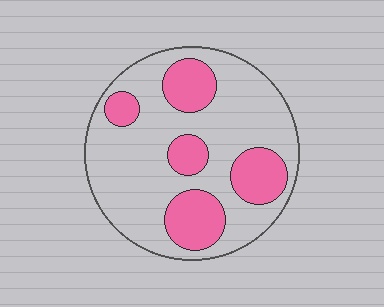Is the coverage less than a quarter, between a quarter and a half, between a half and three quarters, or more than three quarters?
Between a quarter and a half.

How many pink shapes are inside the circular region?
5.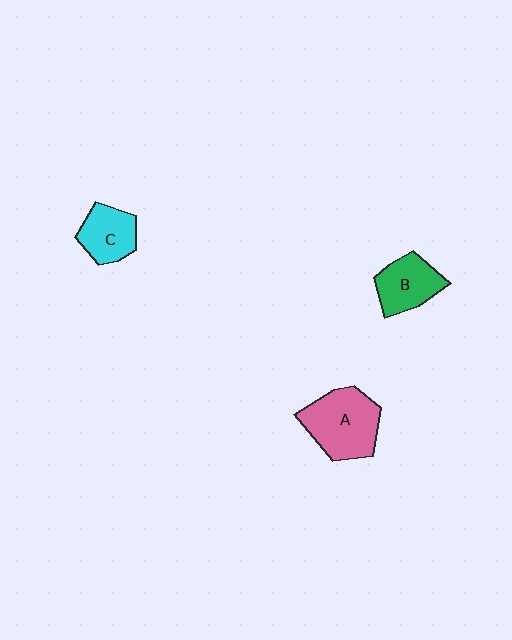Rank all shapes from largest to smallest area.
From largest to smallest: A (pink), B (green), C (cyan).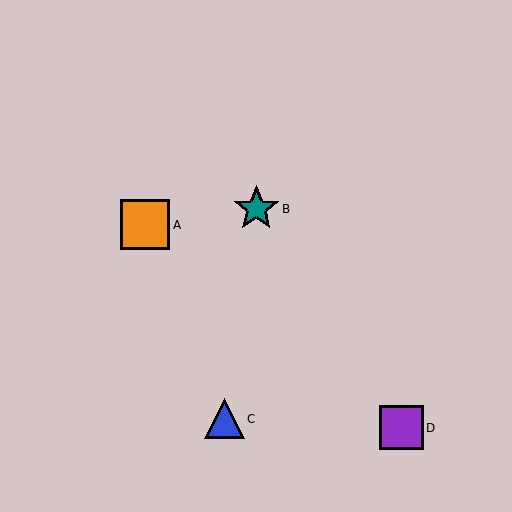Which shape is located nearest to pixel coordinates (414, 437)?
The purple square (labeled D) at (401, 428) is nearest to that location.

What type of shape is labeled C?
Shape C is a blue triangle.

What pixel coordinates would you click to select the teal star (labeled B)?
Click at (256, 209) to select the teal star B.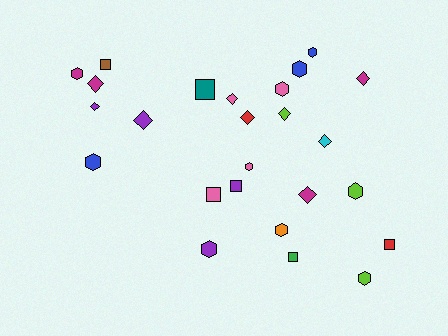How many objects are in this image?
There are 25 objects.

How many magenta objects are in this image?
There are 4 magenta objects.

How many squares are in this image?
There are 6 squares.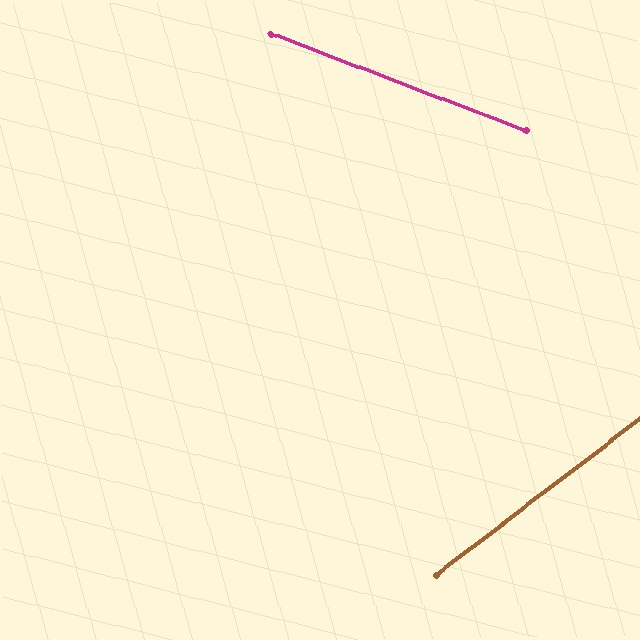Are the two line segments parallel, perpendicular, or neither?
Neither parallel nor perpendicular — they differ by about 58°.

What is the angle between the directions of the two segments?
Approximately 58 degrees.